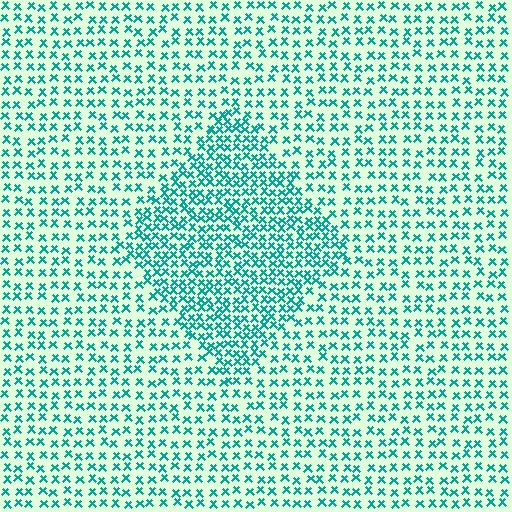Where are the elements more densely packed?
The elements are more densely packed inside the diamond boundary.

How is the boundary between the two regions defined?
The boundary is defined by a change in element density (approximately 1.8x ratio). All elements are the same color, size, and shape.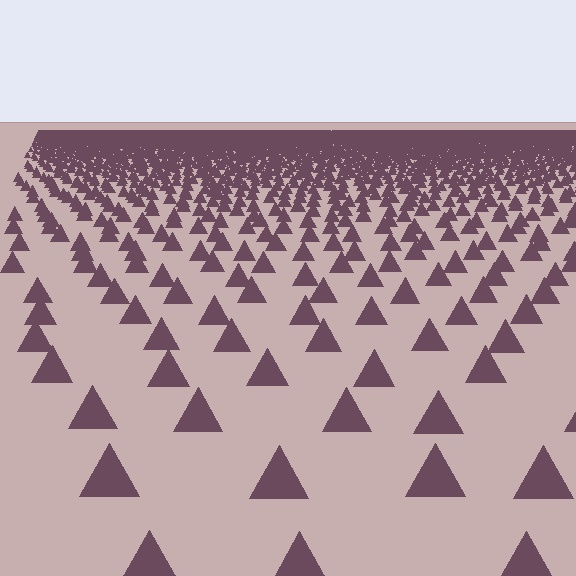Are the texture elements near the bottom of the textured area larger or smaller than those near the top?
Larger. Near the bottom, elements are closer to the viewer and appear at a bigger on-screen size.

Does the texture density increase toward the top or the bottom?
Density increases toward the top.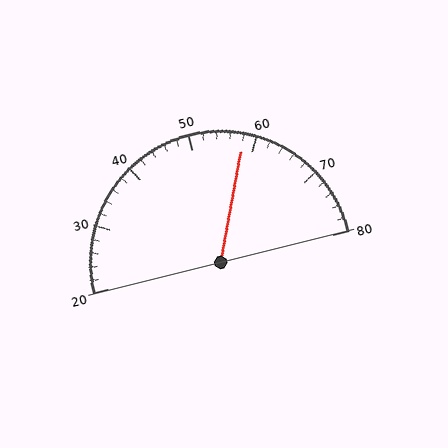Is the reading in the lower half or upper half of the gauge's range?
The reading is in the upper half of the range (20 to 80).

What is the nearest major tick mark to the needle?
The nearest major tick mark is 60.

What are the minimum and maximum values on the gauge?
The gauge ranges from 20 to 80.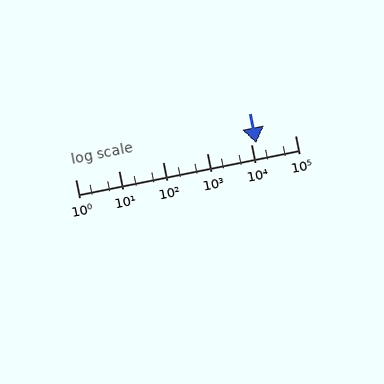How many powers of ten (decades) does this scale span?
The scale spans 5 decades, from 1 to 100000.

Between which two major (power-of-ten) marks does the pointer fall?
The pointer is between 10000 and 100000.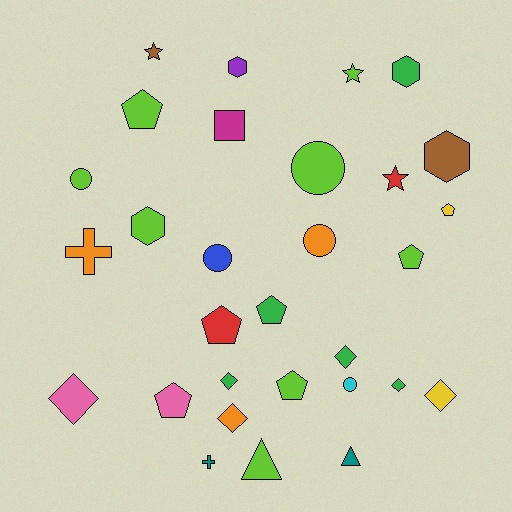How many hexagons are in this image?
There are 4 hexagons.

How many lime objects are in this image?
There are 8 lime objects.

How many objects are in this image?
There are 30 objects.